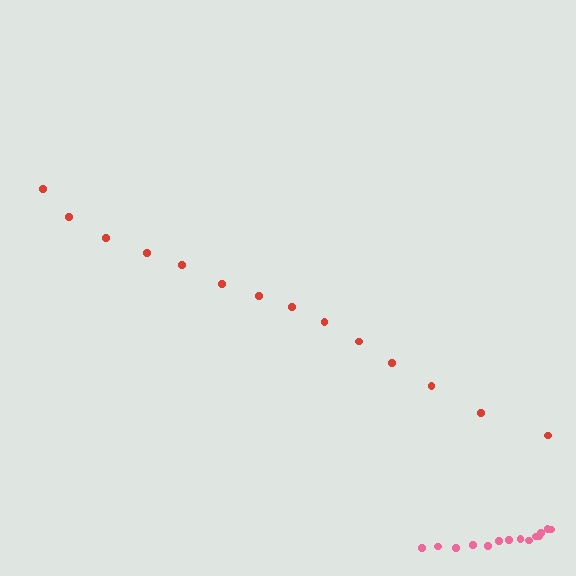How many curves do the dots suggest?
There are 2 distinct paths.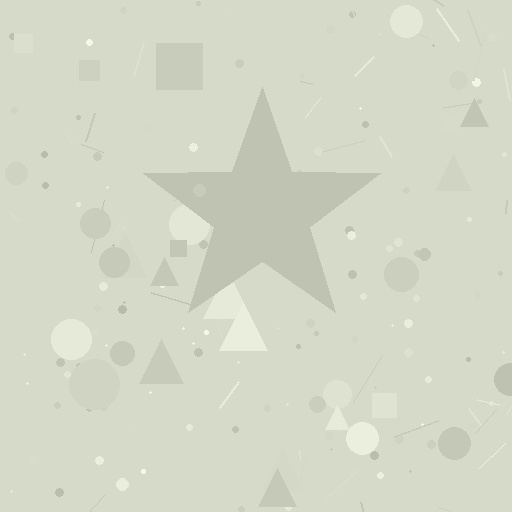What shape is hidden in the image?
A star is hidden in the image.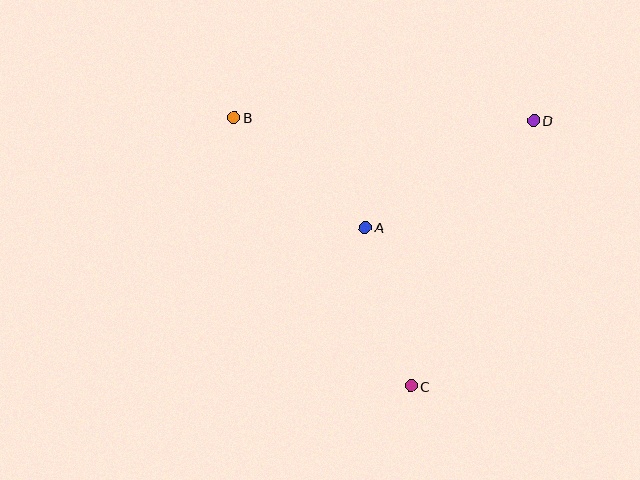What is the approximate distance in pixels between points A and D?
The distance between A and D is approximately 199 pixels.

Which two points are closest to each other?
Points A and C are closest to each other.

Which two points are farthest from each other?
Points B and C are farthest from each other.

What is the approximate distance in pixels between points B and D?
The distance between B and D is approximately 299 pixels.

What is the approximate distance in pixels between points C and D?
The distance between C and D is approximately 292 pixels.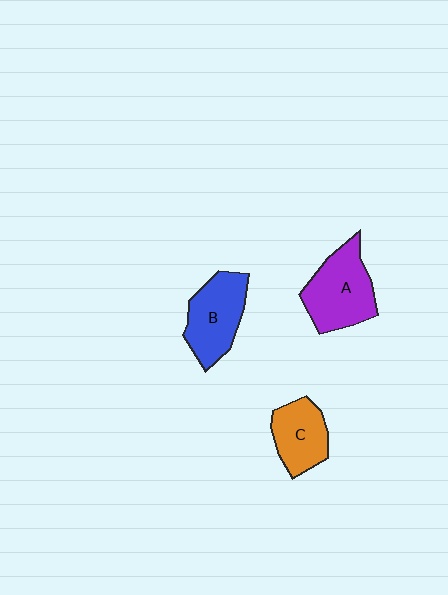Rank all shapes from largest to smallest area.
From largest to smallest: A (purple), B (blue), C (orange).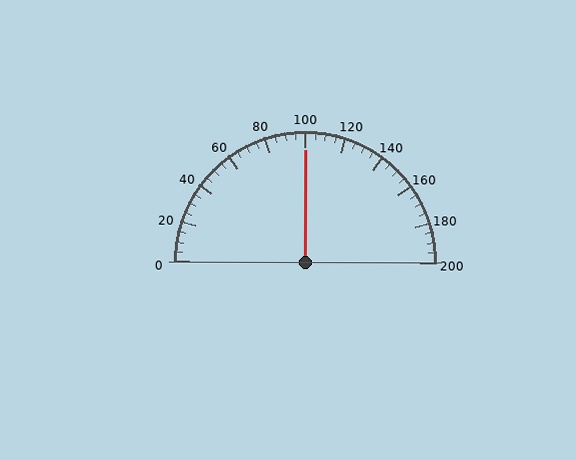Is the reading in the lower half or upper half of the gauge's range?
The reading is in the upper half of the range (0 to 200).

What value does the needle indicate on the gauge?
The needle indicates approximately 100.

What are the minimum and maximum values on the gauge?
The gauge ranges from 0 to 200.